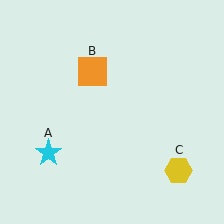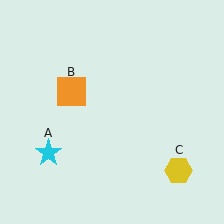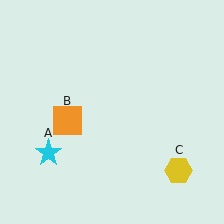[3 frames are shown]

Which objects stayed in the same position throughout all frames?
Cyan star (object A) and yellow hexagon (object C) remained stationary.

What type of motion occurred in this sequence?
The orange square (object B) rotated counterclockwise around the center of the scene.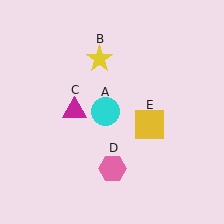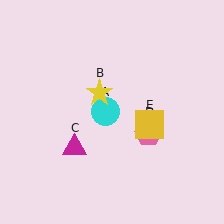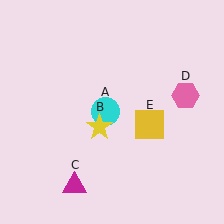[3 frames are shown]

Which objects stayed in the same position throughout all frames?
Cyan circle (object A) and yellow square (object E) remained stationary.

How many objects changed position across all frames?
3 objects changed position: yellow star (object B), magenta triangle (object C), pink hexagon (object D).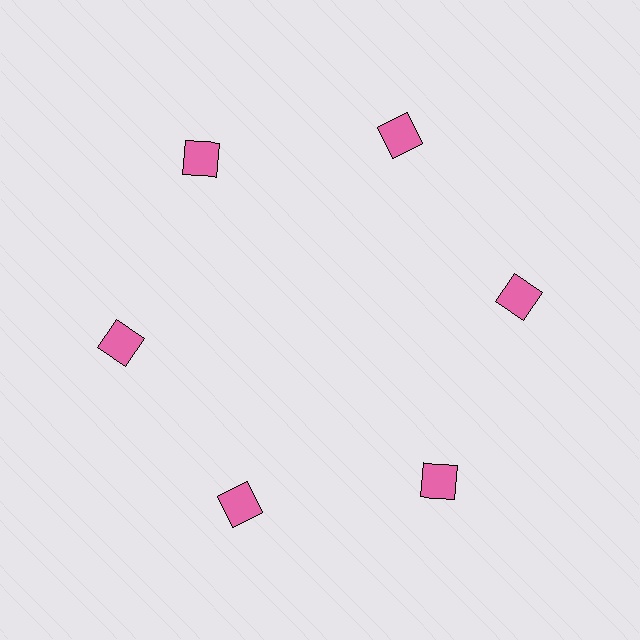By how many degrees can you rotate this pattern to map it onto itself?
The pattern maps onto itself every 60 degrees of rotation.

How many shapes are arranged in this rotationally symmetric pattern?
There are 6 shapes, arranged in 6 groups of 1.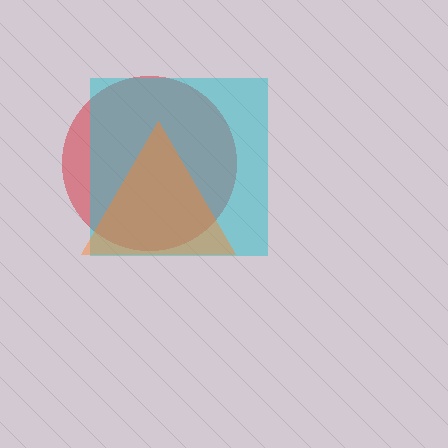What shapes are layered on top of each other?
The layered shapes are: a red circle, a cyan square, an orange triangle.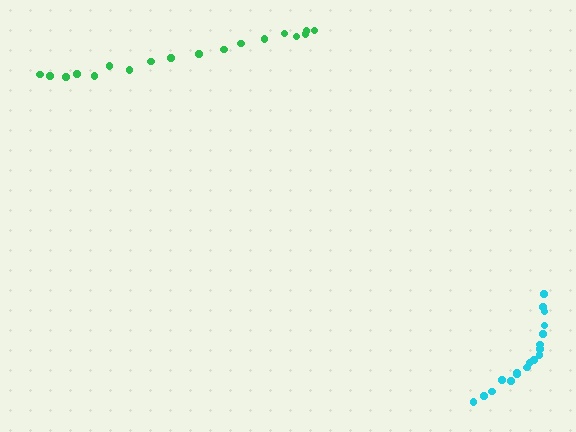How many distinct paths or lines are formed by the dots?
There are 2 distinct paths.